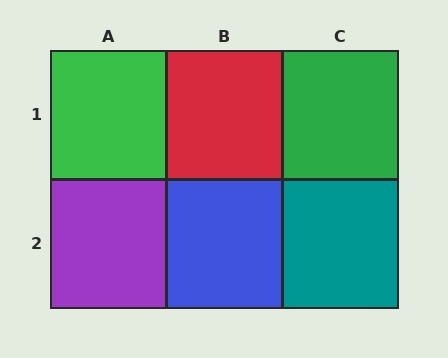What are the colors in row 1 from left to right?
Green, red, green.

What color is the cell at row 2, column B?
Blue.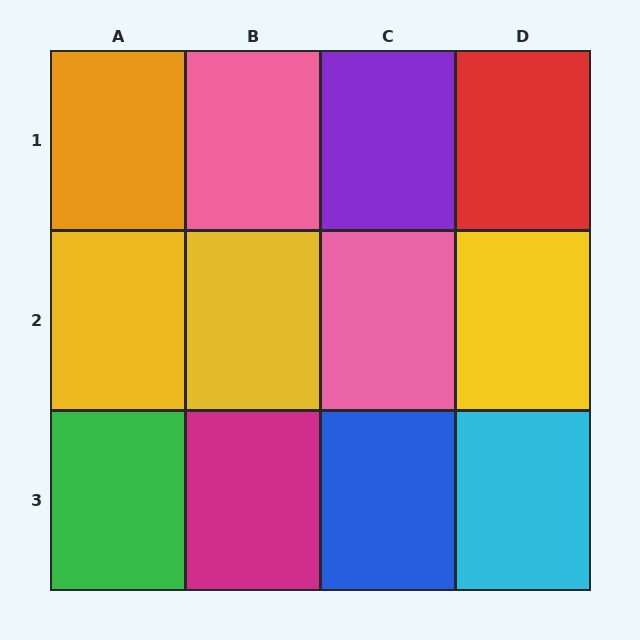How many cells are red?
1 cell is red.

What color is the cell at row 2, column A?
Yellow.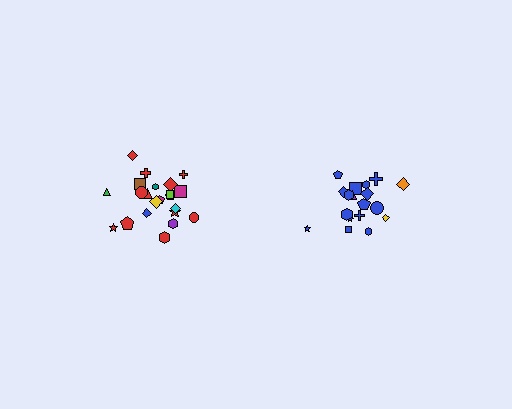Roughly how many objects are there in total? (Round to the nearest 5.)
Roughly 40 objects in total.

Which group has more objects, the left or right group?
The left group.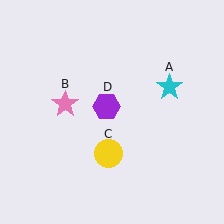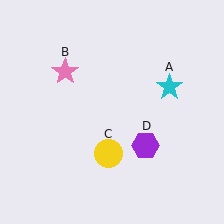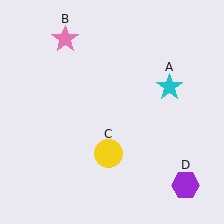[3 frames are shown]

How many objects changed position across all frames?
2 objects changed position: pink star (object B), purple hexagon (object D).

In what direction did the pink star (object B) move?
The pink star (object B) moved up.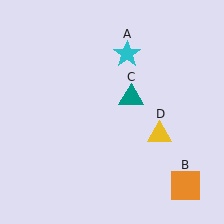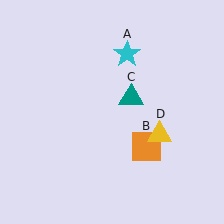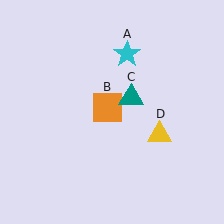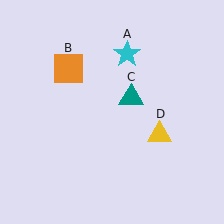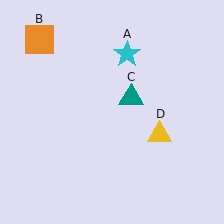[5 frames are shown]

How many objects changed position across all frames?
1 object changed position: orange square (object B).